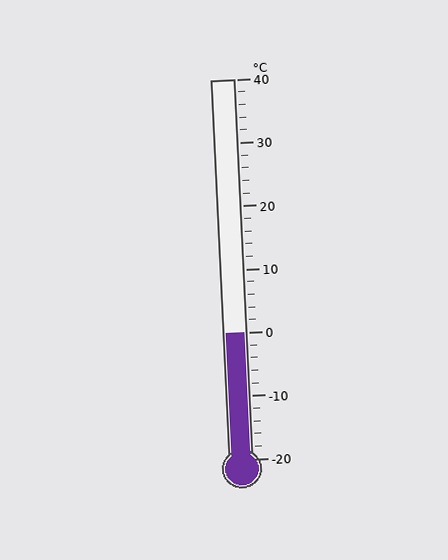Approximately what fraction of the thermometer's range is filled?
The thermometer is filled to approximately 35% of its range.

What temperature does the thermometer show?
The thermometer shows approximately 0°C.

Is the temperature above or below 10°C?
The temperature is below 10°C.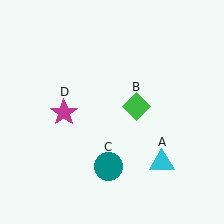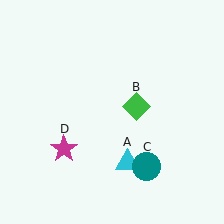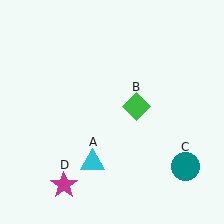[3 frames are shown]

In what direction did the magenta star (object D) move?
The magenta star (object D) moved down.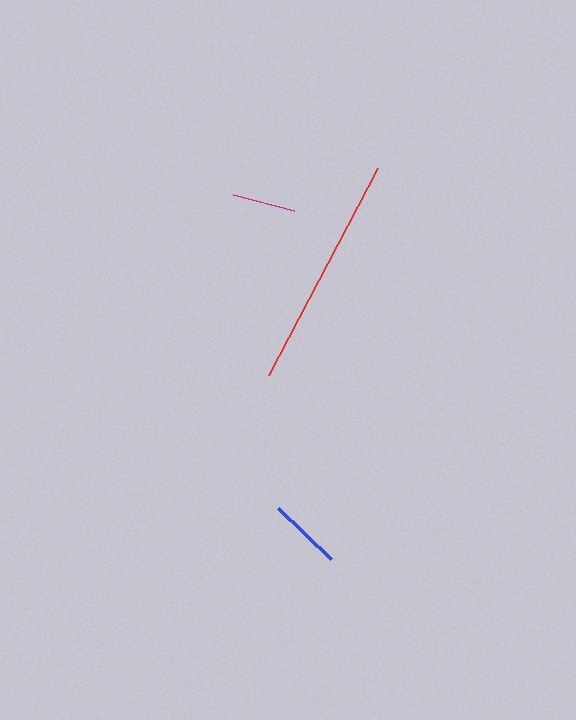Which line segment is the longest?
The red line is the longest at approximately 234 pixels.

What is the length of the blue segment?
The blue segment is approximately 74 pixels long.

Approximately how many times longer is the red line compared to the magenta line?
The red line is approximately 3.7 times the length of the magenta line.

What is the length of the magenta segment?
The magenta segment is approximately 63 pixels long.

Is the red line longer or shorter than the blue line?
The red line is longer than the blue line.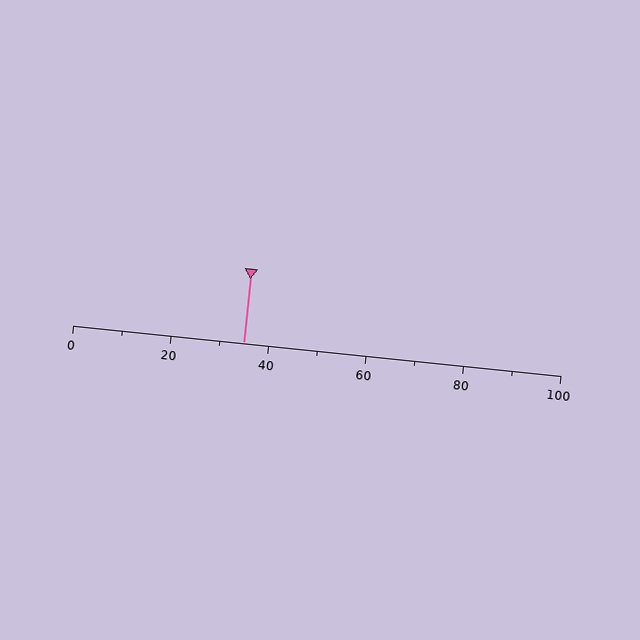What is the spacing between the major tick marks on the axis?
The major ticks are spaced 20 apart.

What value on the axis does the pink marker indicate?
The marker indicates approximately 35.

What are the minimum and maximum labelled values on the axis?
The axis runs from 0 to 100.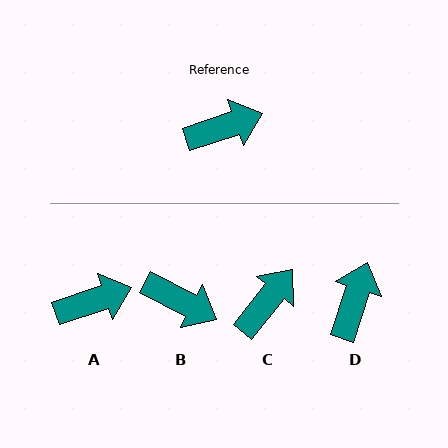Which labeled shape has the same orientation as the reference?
A.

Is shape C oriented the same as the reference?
No, it is off by about 33 degrees.